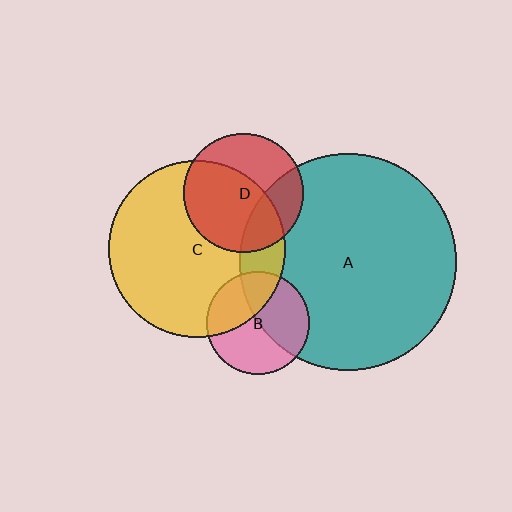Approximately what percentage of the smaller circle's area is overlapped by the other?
Approximately 15%.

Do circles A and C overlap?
Yes.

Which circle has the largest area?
Circle A (teal).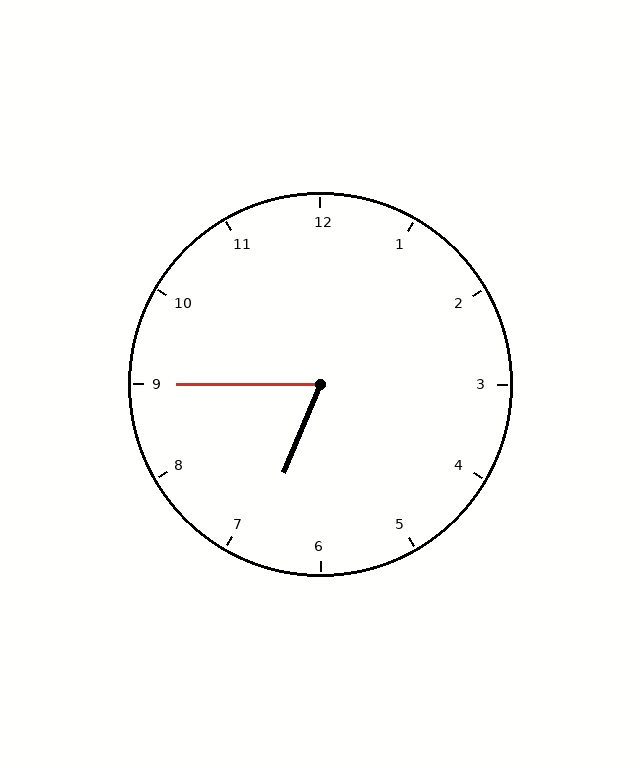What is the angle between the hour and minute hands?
Approximately 68 degrees.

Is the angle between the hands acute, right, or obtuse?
It is acute.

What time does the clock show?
6:45.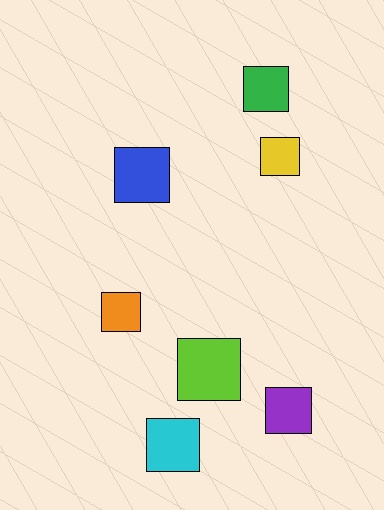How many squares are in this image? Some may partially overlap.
There are 7 squares.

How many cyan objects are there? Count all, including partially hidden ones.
There is 1 cyan object.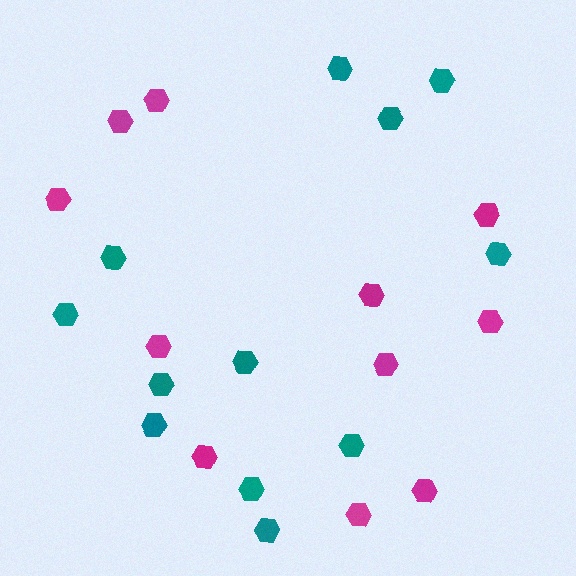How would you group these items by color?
There are 2 groups: one group of magenta hexagons (11) and one group of teal hexagons (12).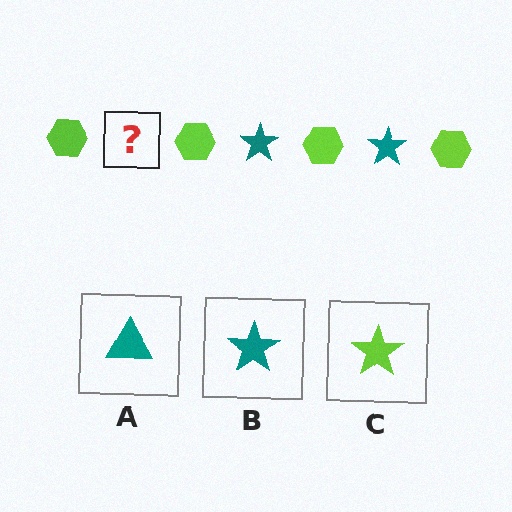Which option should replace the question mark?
Option B.